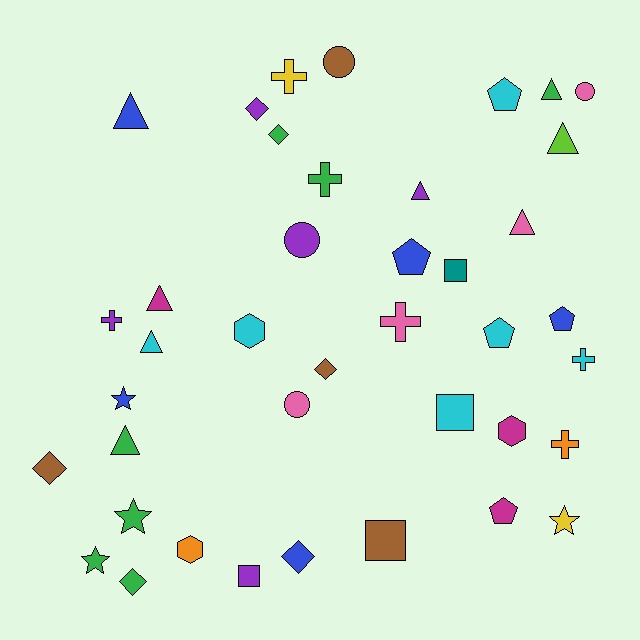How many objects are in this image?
There are 40 objects.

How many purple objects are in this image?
There are 5 purple objects.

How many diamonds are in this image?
There are 6 diamonds.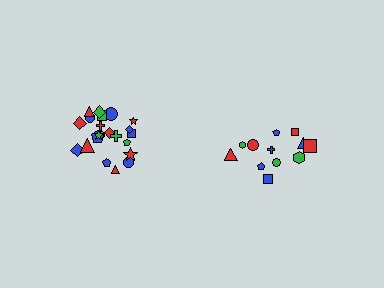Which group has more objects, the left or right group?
The left group.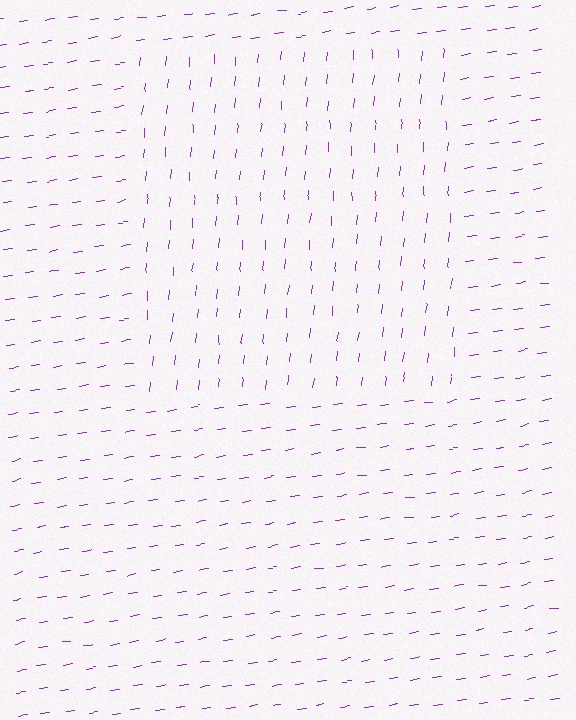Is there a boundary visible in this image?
Yes, there is a texture boundary formed by a change in line orientation.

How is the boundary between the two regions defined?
The boundary is defined purely by a change in line orientation (approximately 76 degrees difference). All lines are the same color and thickness.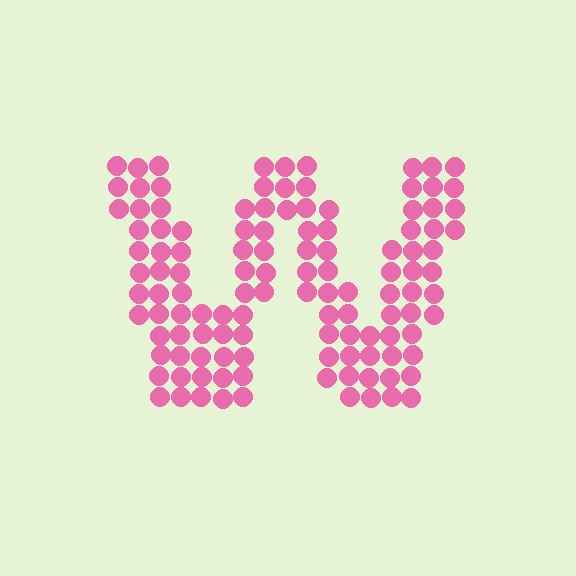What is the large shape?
The large shape is the letter W.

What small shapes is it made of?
It is made of small circles.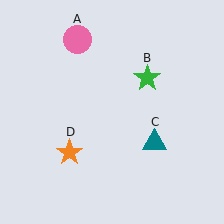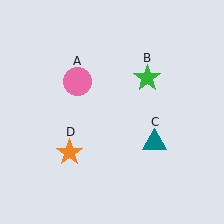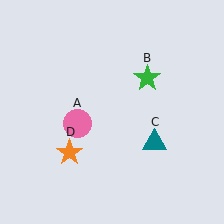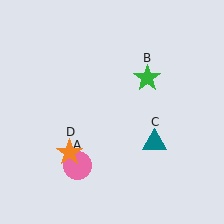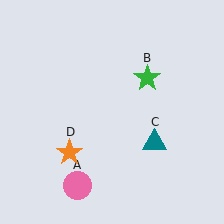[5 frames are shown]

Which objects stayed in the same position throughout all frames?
Green star (object B) and teal triangle (object C) and orange star (object D) remained stationary.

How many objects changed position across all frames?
1 object changed position: pink circle (object A).